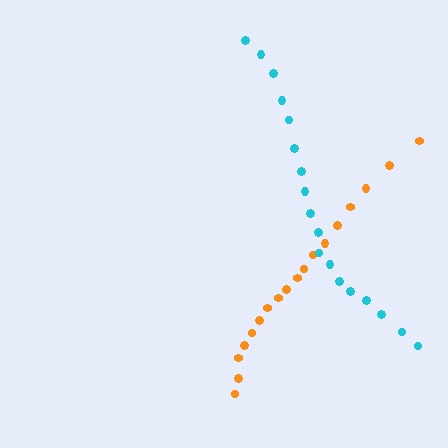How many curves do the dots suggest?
There are 2 distinct paths.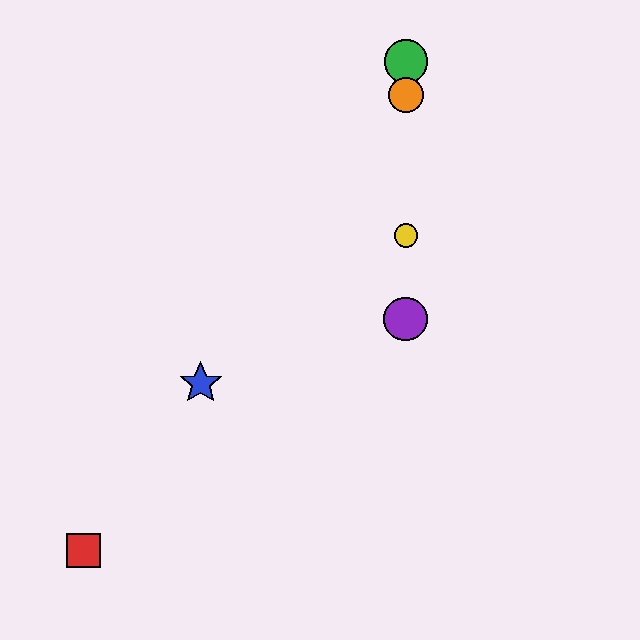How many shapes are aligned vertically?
4 shapes (the green circle, the yellow circle, the purple circle, the orange circle) are aligned vertically.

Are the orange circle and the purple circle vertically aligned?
Yes, both are at x≈406.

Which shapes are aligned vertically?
The green circle, the yellow circle, the purple circle, the orange circle are aligned vertically.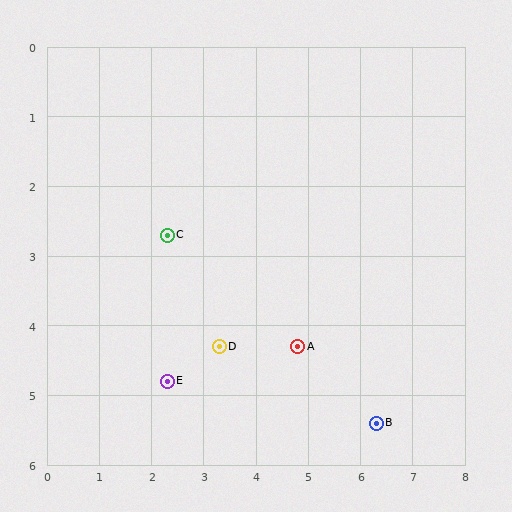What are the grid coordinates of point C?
Point C is at approximately (2.3, 2.7).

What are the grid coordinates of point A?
Point A is at approximately (4.8, 4.3).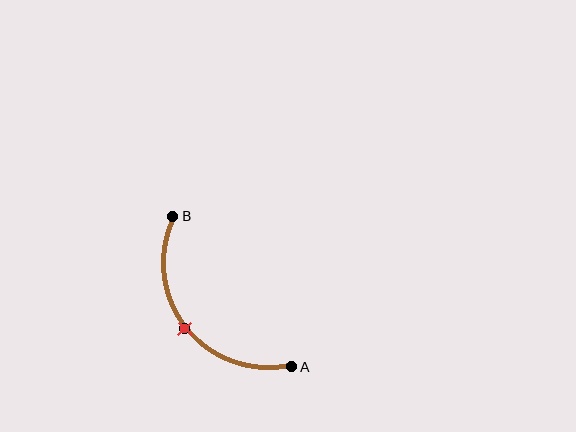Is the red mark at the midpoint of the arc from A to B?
Yes. The red mark lies on the arc at equal arc-length from both A and B — it is the arc midpoint.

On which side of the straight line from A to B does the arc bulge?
The arc bulges below and to the left of the straight line connecting A and B.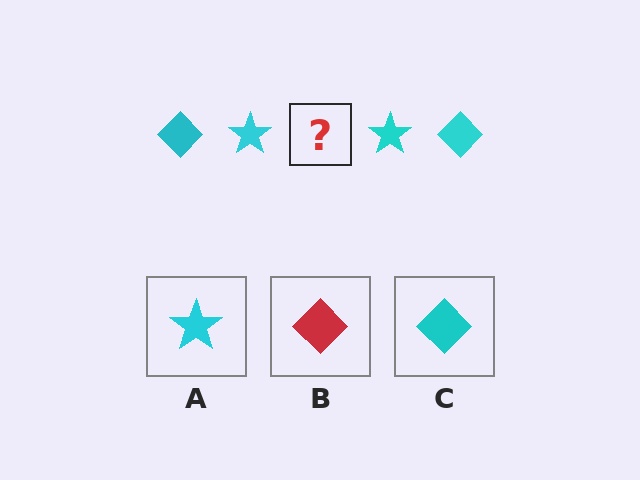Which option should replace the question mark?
Option C.